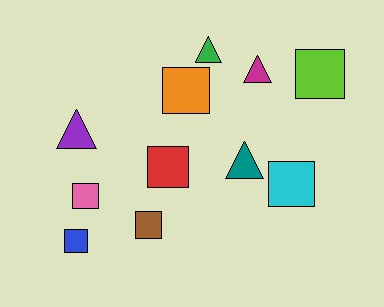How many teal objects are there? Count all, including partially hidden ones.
There is 1 teal object.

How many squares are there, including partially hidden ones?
There are 7 squares.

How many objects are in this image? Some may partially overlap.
There are 11 objects.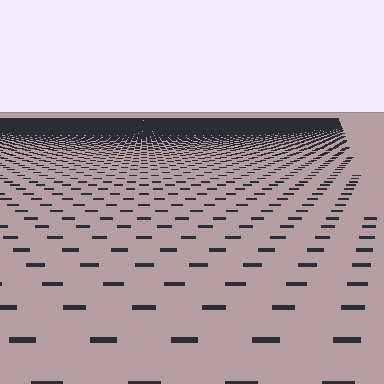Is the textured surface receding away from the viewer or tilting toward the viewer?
The surface is receding away from the viewer. Texture elements get smaller and denser toward the top.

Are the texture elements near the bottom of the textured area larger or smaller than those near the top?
Larger. Near the bottom, elements are closer to the viewer and appear at a bigger on-screen size.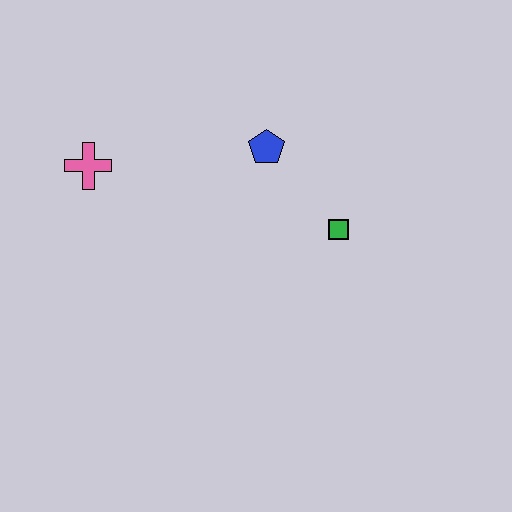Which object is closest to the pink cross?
The blue pentagon is closest to the pink cross.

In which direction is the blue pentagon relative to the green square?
The blue pentagon is above the green square.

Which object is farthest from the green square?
The pink cross is farthest from the green square.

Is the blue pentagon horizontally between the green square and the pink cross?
Yes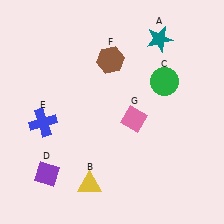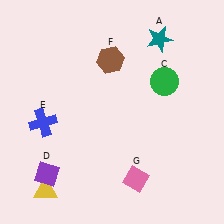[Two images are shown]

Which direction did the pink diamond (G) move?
The pink diamond (G) moved down.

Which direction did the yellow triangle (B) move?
The yellow triangle (B) moved left.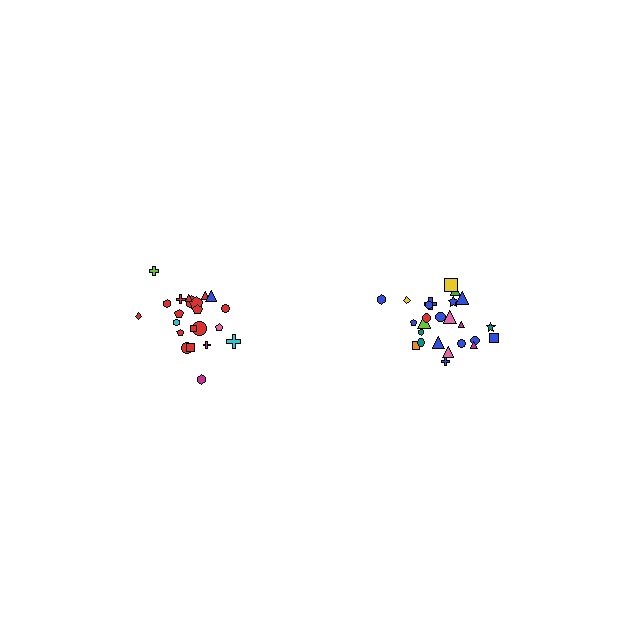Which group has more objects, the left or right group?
The right group.